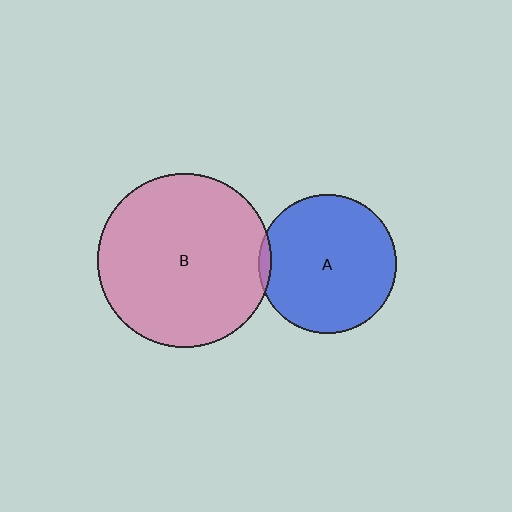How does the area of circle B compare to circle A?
Approximately 1.6 times.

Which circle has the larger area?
Circle B (pink).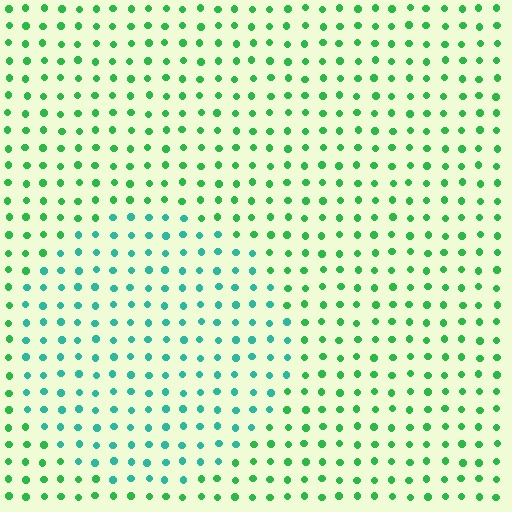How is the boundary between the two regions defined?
The boundary is defined purely by a slight shift in hue (about 36 degrees). Spacing, size, and orientation are identical on both sides.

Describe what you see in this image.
The image is filled with small green elements in a uniform arrangement. A circle-shaped region is visible where the elements are tinted to a slightly different hue, forming a subtle color boundary.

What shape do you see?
I see a circle.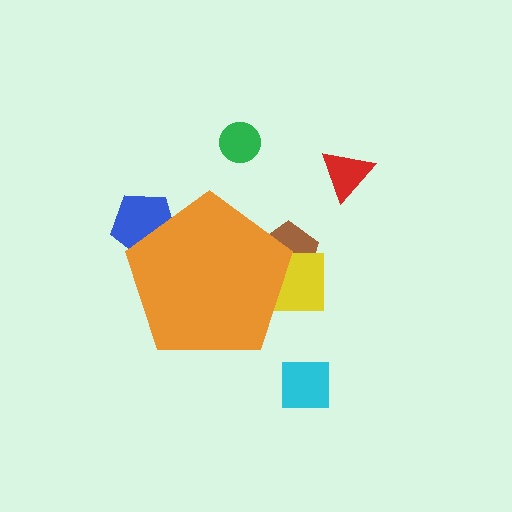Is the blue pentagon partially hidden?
Yes, the blue pentagon is partially hidden behind the orange pentagon.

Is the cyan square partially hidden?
No, the cyan square is fully visible.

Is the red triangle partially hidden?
No, the red triangle is fully visible.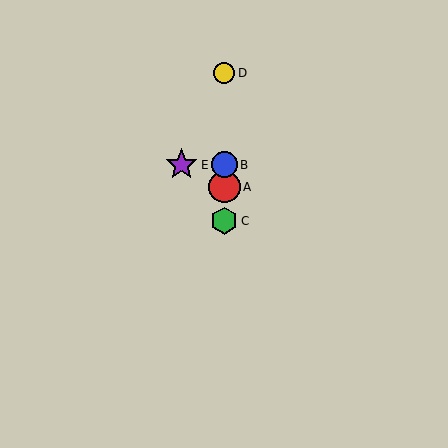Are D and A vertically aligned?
Yes, both are at x≈224.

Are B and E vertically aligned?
No, B is at x≈224 and E is at x≈182.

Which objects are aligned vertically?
Objects A, B, C, D are aligned vertically.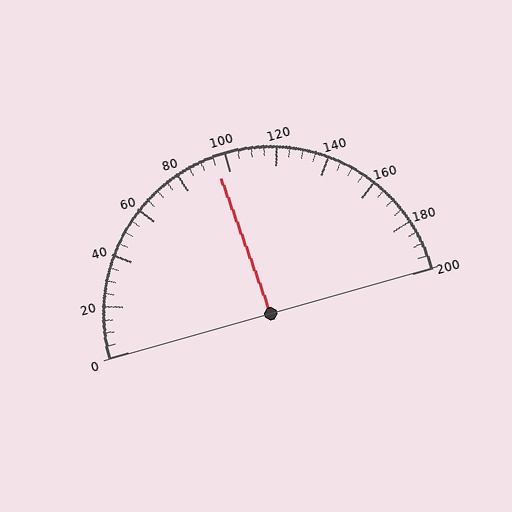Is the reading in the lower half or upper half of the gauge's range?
The reading is in the lower half of the range (0 to 200).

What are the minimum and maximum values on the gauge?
The gauge ranges from 0 to 200.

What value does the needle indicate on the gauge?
The needle indicates approximately 95.